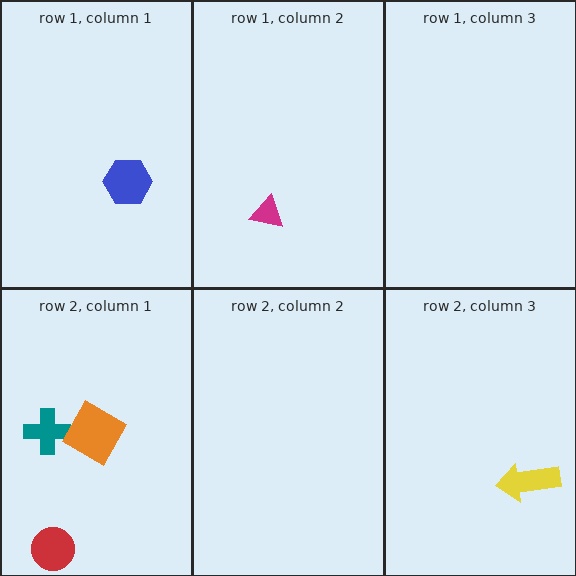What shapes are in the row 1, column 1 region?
The blue hexagon.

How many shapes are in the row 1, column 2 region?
1.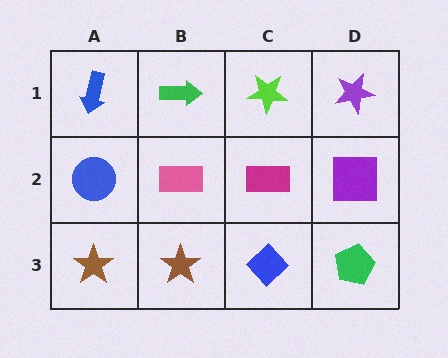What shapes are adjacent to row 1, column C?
A magenta rectangle (row 2, column C), a green arrow (row 1, column B), a purple star (row 1, column D).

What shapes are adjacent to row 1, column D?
A purple square (row 2, column D), a lime star (row 1, column C).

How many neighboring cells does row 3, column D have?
2.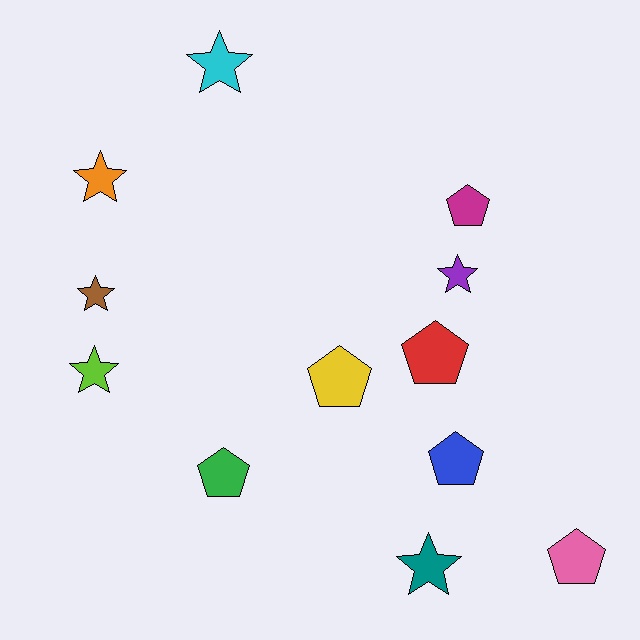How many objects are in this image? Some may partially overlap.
There are 12 objects.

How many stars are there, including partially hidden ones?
There are 6 stars.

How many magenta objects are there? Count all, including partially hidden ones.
There is 1 magenta object.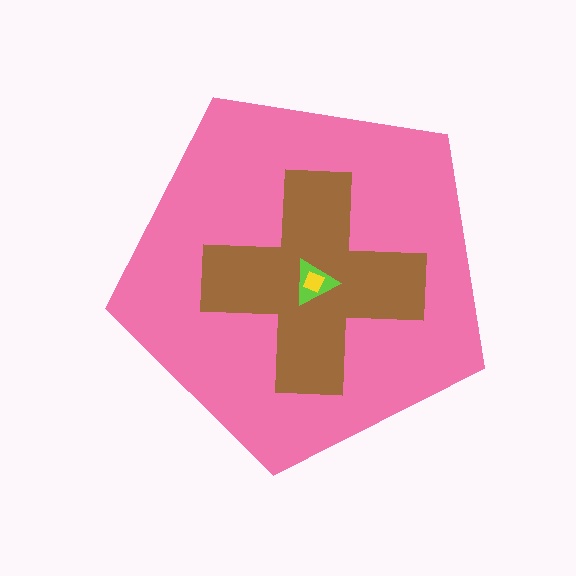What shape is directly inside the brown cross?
The lime triangle.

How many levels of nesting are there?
4.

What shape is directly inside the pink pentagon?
The brown cross.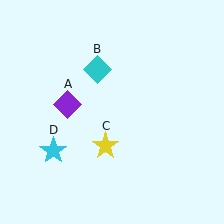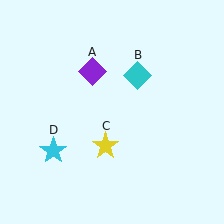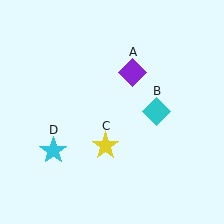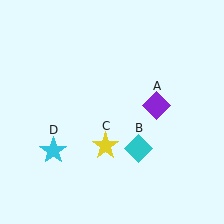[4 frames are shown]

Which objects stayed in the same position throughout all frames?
Yellow star (object C) and cyan star (object D) remained stationary.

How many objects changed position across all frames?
2 objects changed position: purple diamond (object A), cyan diamond (object B).